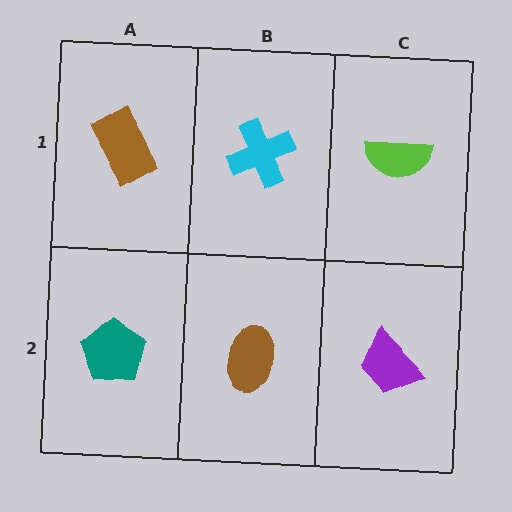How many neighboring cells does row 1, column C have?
2.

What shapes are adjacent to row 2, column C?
A lime semicircle (row 1, column C), a brown ellipse (row 2, column B).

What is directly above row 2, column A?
A brown rectangle.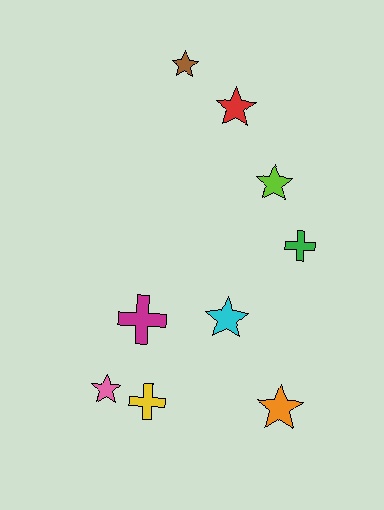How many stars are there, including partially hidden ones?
There are 6 stars.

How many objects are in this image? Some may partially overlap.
There are 9 objects.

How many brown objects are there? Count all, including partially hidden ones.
There is 1 brown object.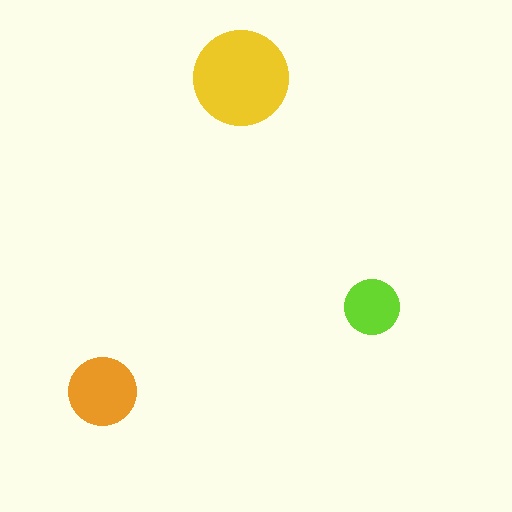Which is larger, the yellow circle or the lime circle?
The yellow one.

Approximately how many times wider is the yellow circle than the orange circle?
About 1.5 times wider.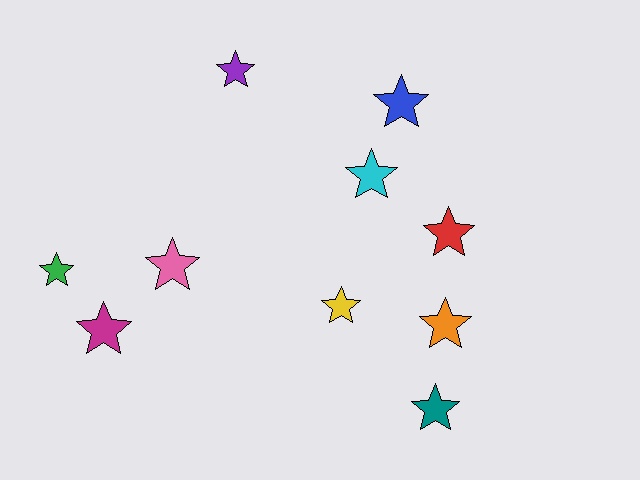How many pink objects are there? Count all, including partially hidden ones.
There is 1 pink object.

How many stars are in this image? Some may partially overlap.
There are 10 stars.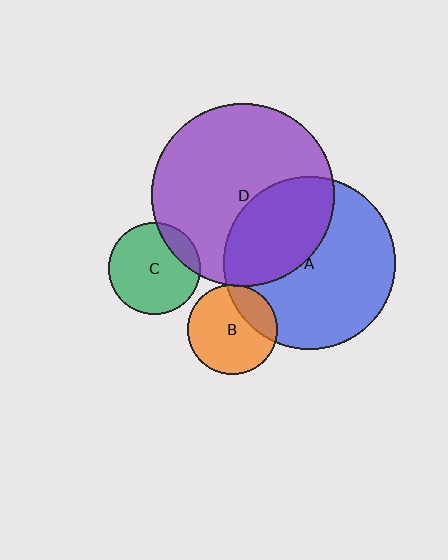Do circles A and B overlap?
Yes.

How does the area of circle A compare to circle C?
Approximately 3.5 times.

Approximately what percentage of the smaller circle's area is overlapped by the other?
Approximately 25%.